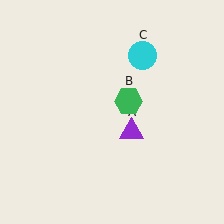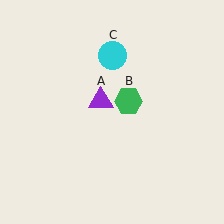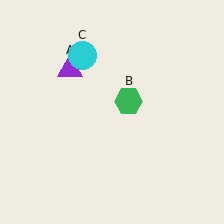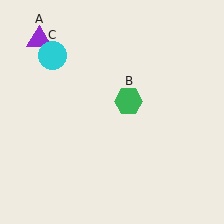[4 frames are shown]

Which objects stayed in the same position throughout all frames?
Green hexagon (object B) remained stationary.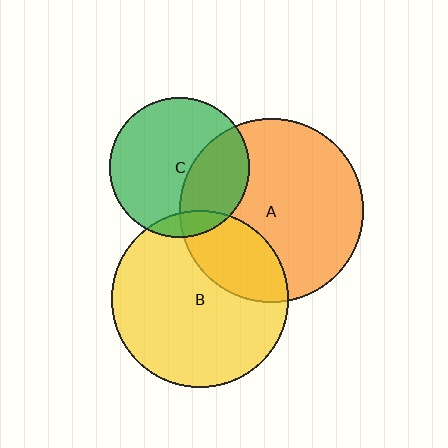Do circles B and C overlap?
Yes.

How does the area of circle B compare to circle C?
Approximately 1.6 times.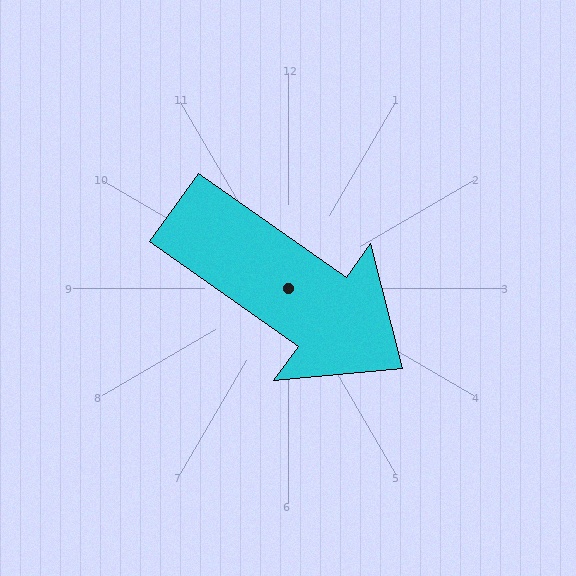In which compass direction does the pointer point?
Southeast.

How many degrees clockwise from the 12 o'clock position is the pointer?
Approximately 125 degrees.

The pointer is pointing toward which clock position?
Roughly 4 o'clock.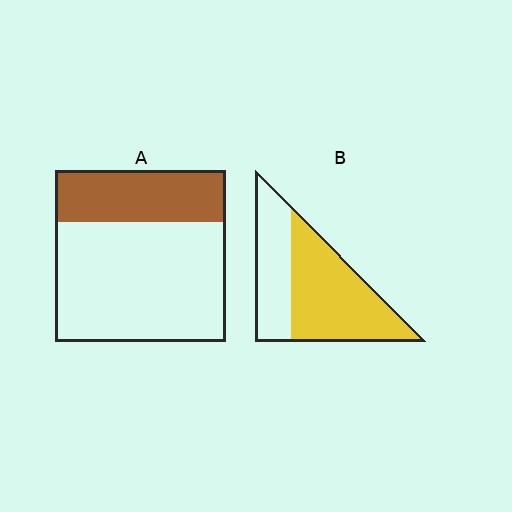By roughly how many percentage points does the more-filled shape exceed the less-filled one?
By roughly 30 percentage points (B over A).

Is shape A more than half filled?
No.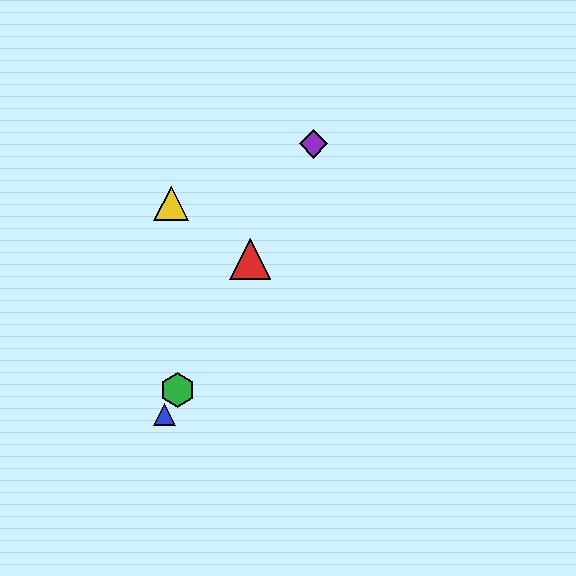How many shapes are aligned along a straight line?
4 shapes (the red triangle, the blue triangle, the green hexagon, the purple diamond) are aligned along a straight line.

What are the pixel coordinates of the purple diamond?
The purple diamond is at (314, 144).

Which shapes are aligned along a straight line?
The red triangle, the blue triangle, the green hexagon, the purple diamond are aligned along a straight line.